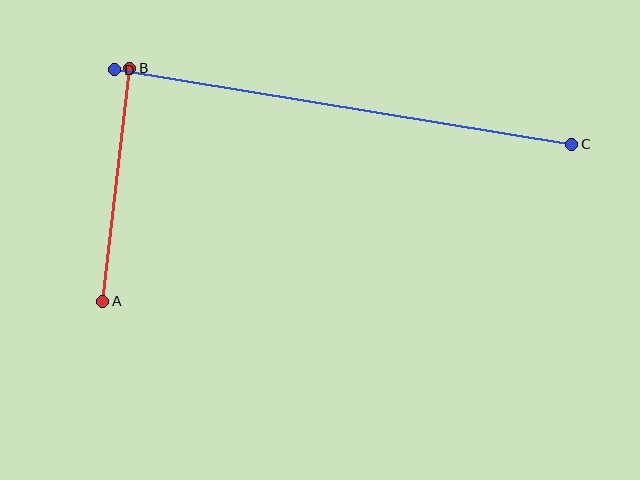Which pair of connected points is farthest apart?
Points C and D are farthest apart.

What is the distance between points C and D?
The distance is approximately 463 pixels.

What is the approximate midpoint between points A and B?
The midpoint is at approximately (116, 185) pixels.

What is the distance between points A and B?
The distance is approximately 235 pixels.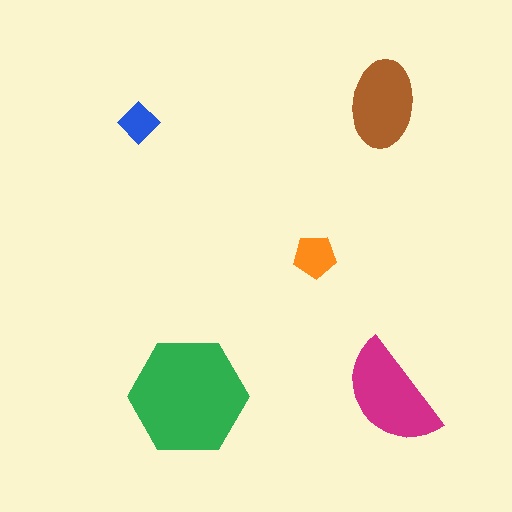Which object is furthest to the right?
The magenta semicircle is rightmost.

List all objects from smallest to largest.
The blue diamond, the orange pentagon, the brown ellipse, the magenta semicircle, the green hexagon.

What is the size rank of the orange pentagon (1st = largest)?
4th.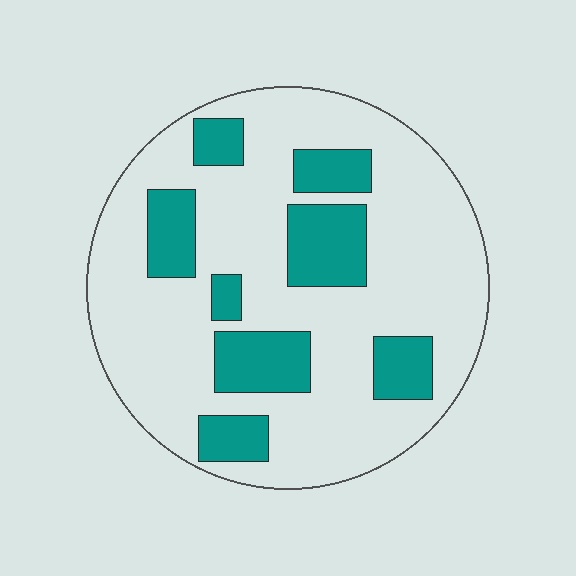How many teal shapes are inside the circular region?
8.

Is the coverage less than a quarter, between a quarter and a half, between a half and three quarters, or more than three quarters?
Less than a quarter.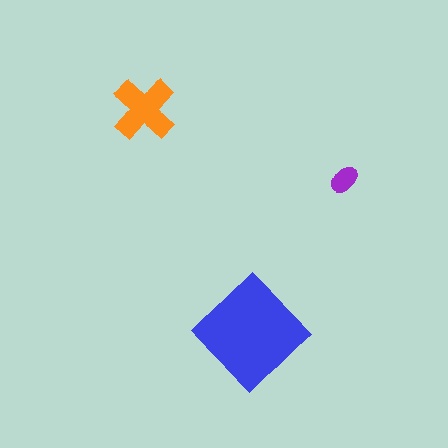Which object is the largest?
The blue diamond.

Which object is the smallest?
The purple ellipse.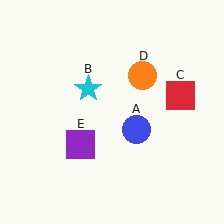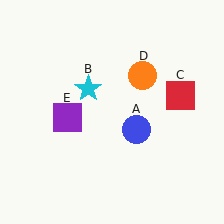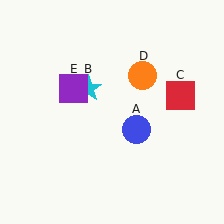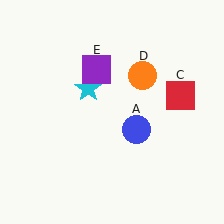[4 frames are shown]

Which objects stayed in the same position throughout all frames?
Blue circle (object A) and cyan star (object B) and red square (object C) and orange circle (object D) remained stationary.